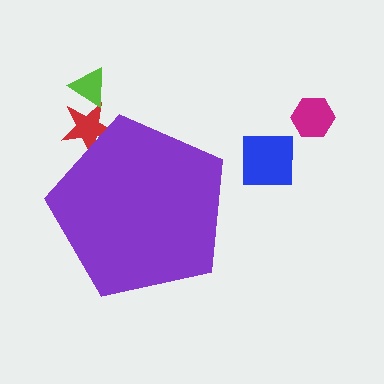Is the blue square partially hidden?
No, the blue square is fully visible.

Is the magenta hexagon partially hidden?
No, the magenta hexagon is fully visible.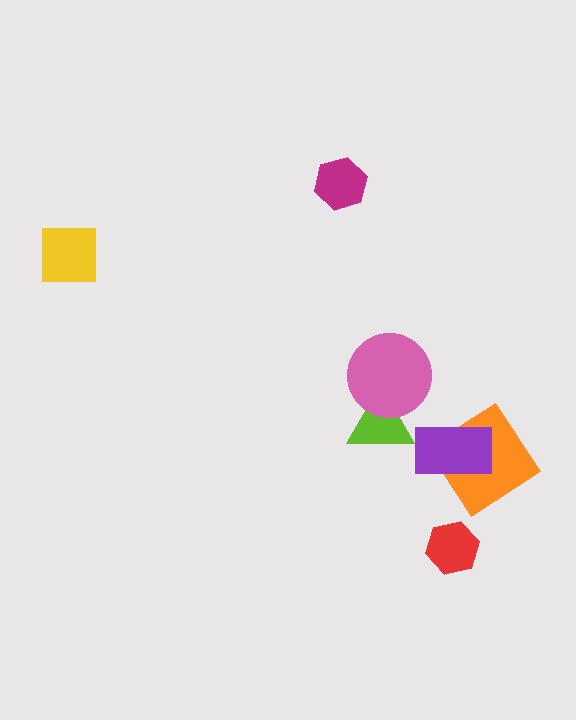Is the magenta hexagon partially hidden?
No, no other shape covers it.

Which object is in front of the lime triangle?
The pink circle is in front of the lime triangle.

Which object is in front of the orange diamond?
The purple rectangle is in front of the orange diamond.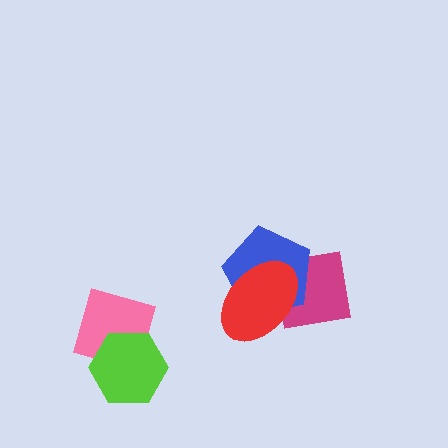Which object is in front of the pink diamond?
The lime hexagon is in front of the pink diamond.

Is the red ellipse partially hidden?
No, no other shape covers it.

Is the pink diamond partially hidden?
Yes, it is partially covered by another shape.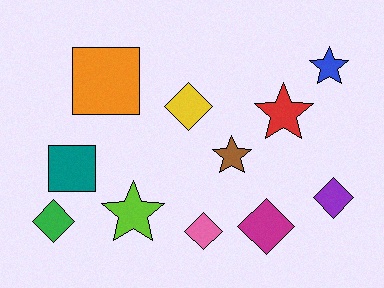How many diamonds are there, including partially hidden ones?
There are 5 diamonds.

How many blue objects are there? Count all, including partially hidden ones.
There is 1 blue object.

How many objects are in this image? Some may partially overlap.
There are 11 objects.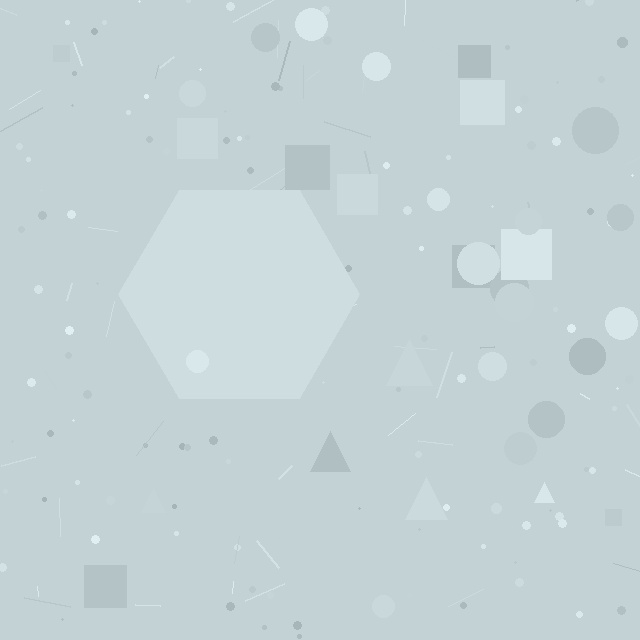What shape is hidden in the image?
A hexagon is hidden in the image.